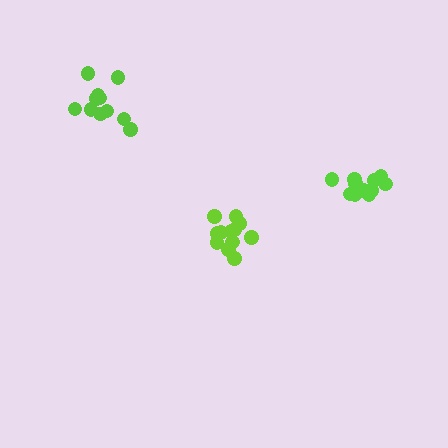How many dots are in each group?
Group 1: 11 dots, Group 2: 12 dots, Group 3: 11 dots (34 total).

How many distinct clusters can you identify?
There are 3 distinct clusters.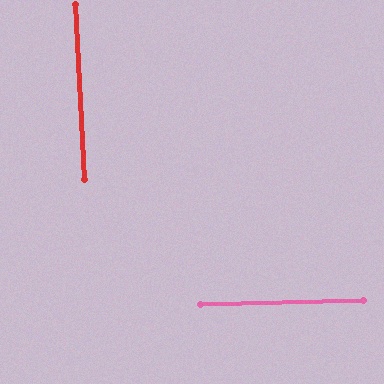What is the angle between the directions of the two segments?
Approximately 88 degrees.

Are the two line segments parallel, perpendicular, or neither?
Perpendicular — they meet at approximately 88°.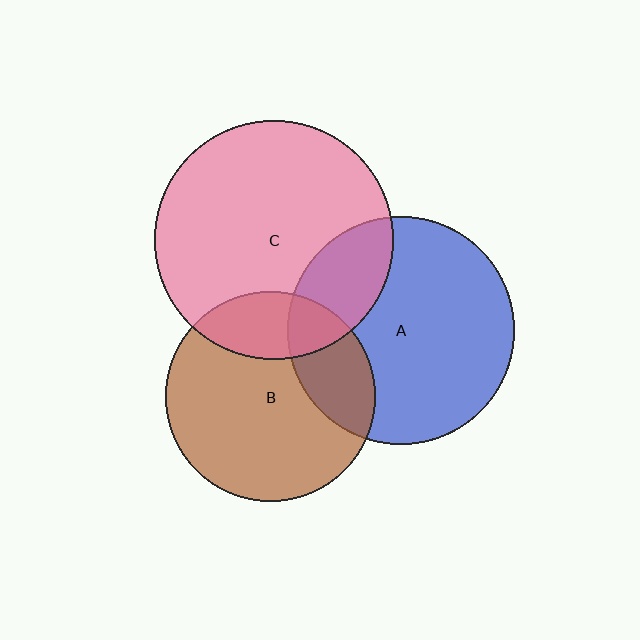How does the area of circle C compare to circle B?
Approximately 1.3 times.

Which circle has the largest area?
Circle C (pink).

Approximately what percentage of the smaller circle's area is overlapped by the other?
Approximately 25%.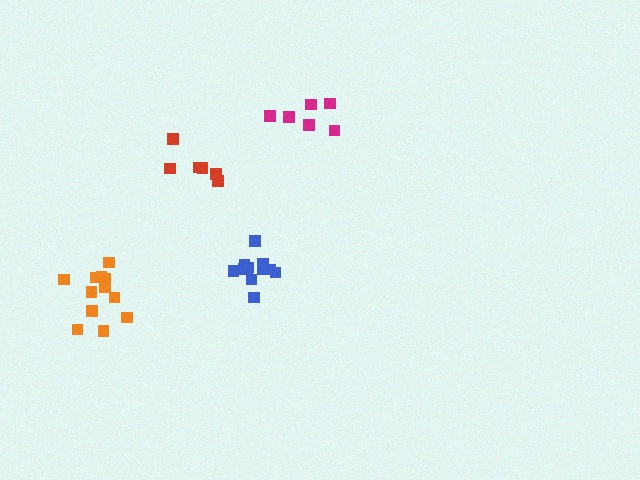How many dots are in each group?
Group 1: 12 dots, Group 2: 6 dots, Group 3: 6 dots, Group 4: 12 dots (36 total).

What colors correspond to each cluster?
The clusters are colored: orange, magenta, red, blue.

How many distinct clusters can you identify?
There are 4 distinct clusters.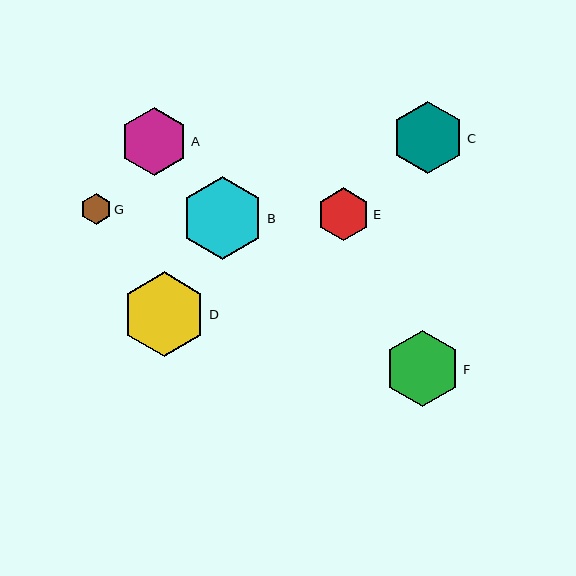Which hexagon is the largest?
Hexagon D is the largest with a size of approximately 84 pixels.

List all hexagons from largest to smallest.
From largest to smallest: D, B, F, C, A, E, G.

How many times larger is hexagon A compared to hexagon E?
Hexagon A is approximately 1.3 times the size of hexagon E.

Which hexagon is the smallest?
Hexagon G is the smallest with a size of approximately 31 pixels.